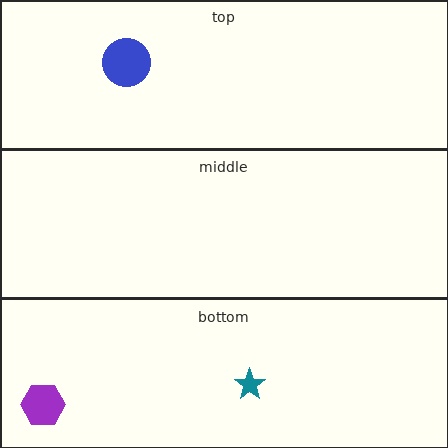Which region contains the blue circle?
The top region.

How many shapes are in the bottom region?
2.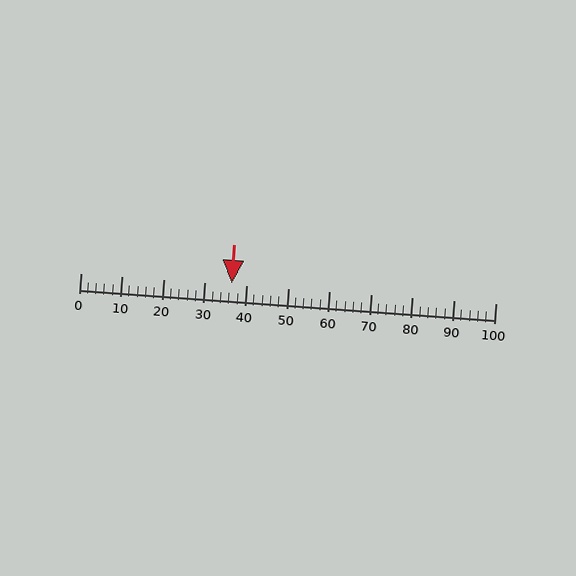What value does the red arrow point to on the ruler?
The red arrow points to approximately 36.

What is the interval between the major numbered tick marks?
The major tick marks are spaced 10 units apart.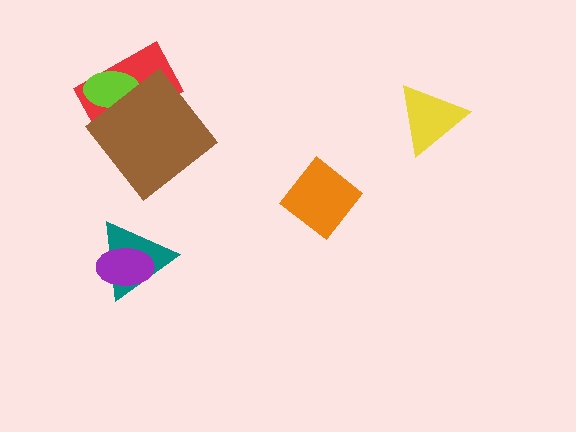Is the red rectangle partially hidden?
Yes, it is partially covered by another shape.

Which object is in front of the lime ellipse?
The brown diamond is in front of the lime ellipse.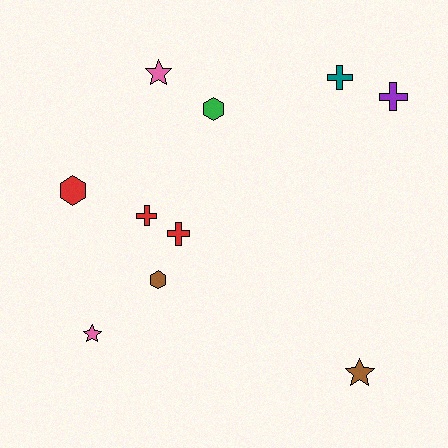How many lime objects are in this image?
There are no lime objects.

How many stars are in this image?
There are 3 stars.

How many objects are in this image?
There are 10 objects.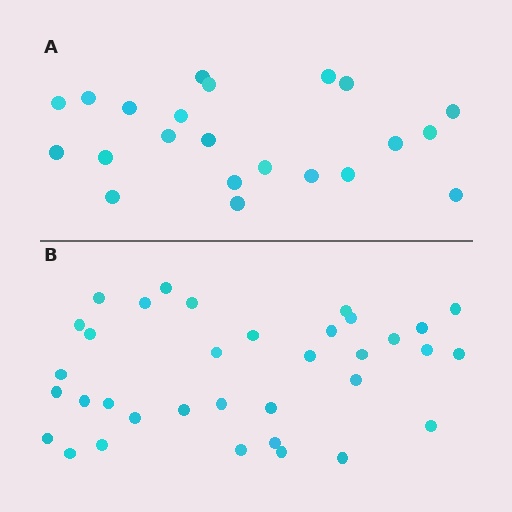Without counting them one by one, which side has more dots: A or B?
Region B (the bottom region) has more dots.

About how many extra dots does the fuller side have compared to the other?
Region B has approximately 15 more dots than region A.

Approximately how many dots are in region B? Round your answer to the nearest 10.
About 40 dots. (The exact count is 35, which rounds to 40.)